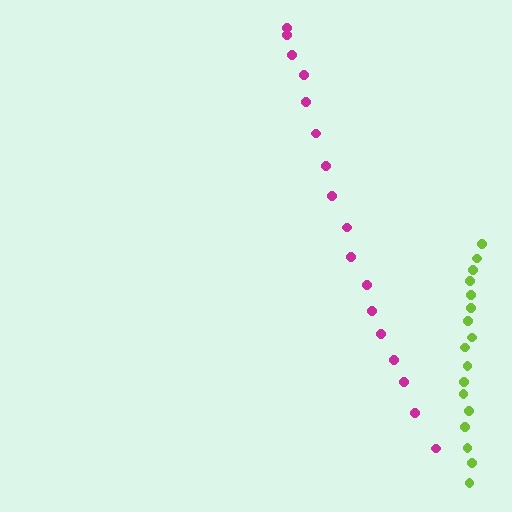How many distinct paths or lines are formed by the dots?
There are 2 distinct paths.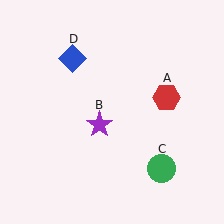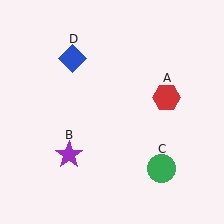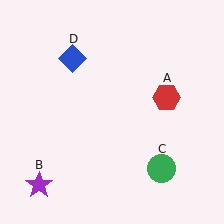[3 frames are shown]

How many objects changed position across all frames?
1 object changed position: purple star (object B).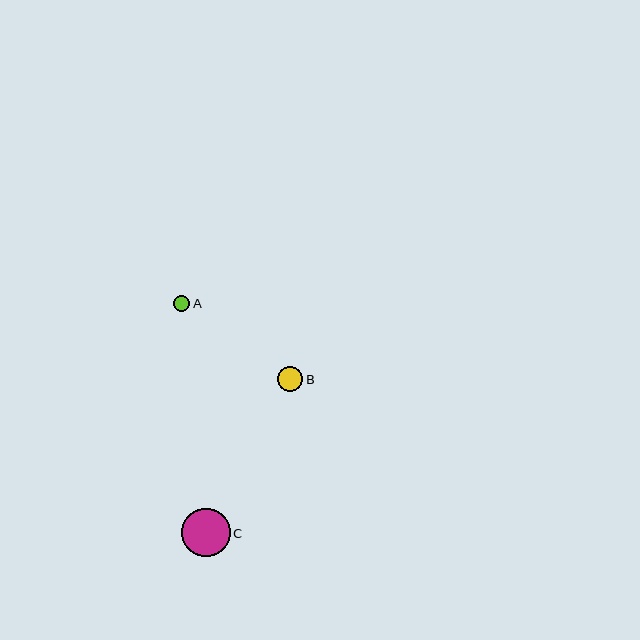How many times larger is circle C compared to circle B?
Circle C is approximately 1.9 times the size of circle B.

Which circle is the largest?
Circle C is the largest with a size of approximately 49 pixels.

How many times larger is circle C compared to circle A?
Circle C is approximately 3.0 times the size of circle A.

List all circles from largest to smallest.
From largest to smallest: C, B, A.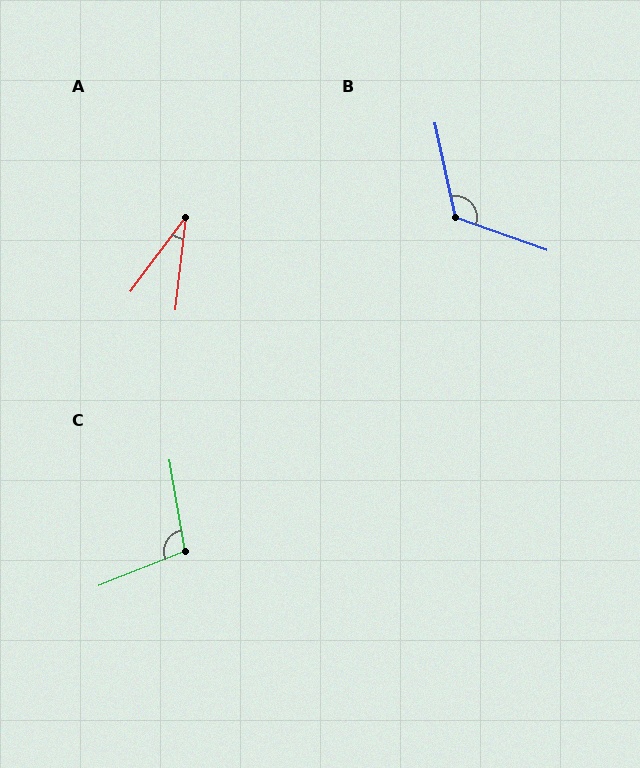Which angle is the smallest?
A, at approximately 30 degrees.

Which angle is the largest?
B, at approximately 122 degrees.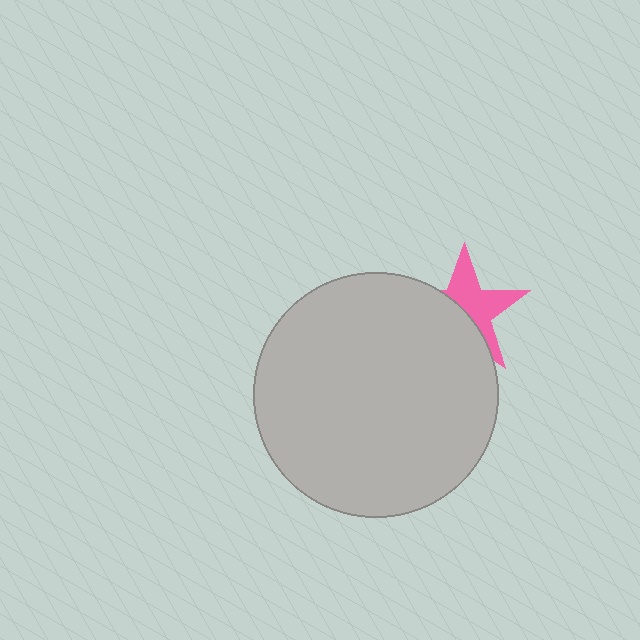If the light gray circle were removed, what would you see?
You would see the complete pink star.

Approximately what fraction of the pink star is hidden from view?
Roughly 50% of the pink star is hidden behind the light gray circle.